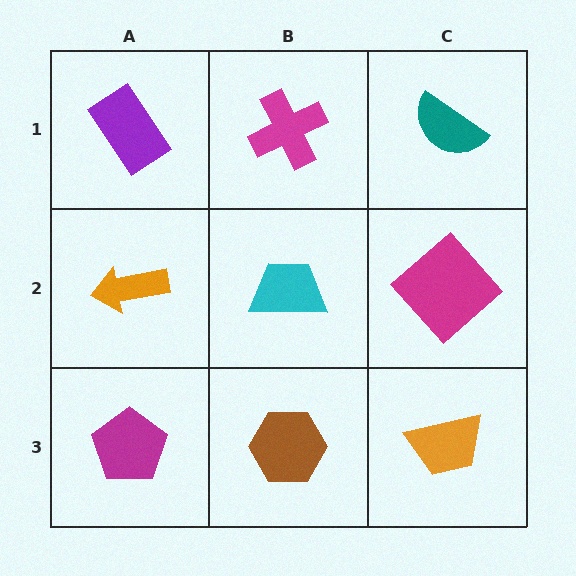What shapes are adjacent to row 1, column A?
An orange arrow (row 2, column A), a magenta cross (row 1, column B).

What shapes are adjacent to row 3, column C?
A magenta diamond (row 2, column C), a brown hexagon (row 3, column B).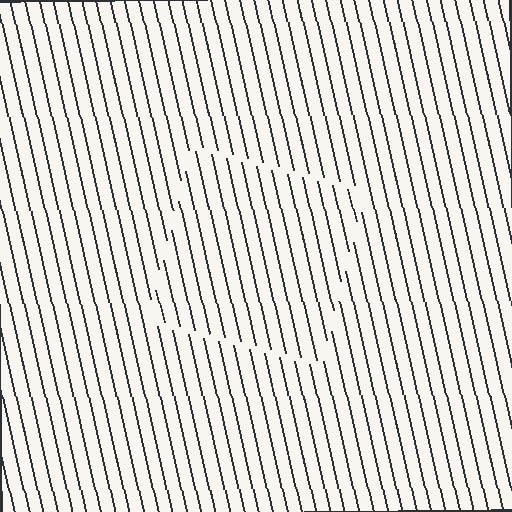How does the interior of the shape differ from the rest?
The interior of the shape contains the same grating, shifted by half a period — the contour is defined by the phase discontinuity where line-ends from the inner and outer gratings abut.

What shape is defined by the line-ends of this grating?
An illusory square. The interior of the shape contains the same grating, shifted by half a period — the contour is defined by the phase discontinuity where line-ends from the inner and outer gratings abut.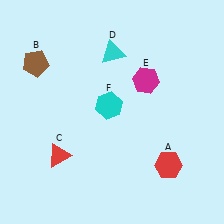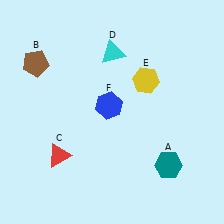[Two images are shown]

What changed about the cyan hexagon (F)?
In Image 1, F is cyan. In Image 2, it changed to blue.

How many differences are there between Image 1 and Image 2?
There are 3 differences between the two images.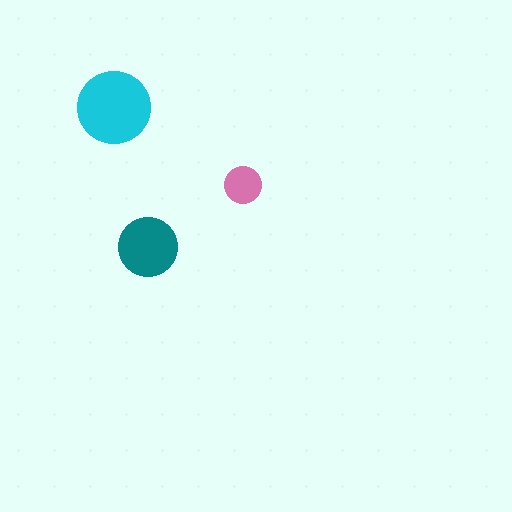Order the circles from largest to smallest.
the cyan one, the teal one, the pink one.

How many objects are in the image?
There are 3 objects in the image.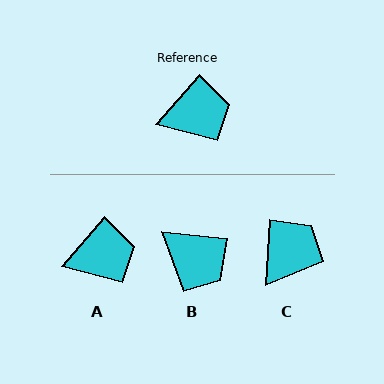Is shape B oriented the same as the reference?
No, it is off by about 55 degrees.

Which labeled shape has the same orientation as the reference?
A.